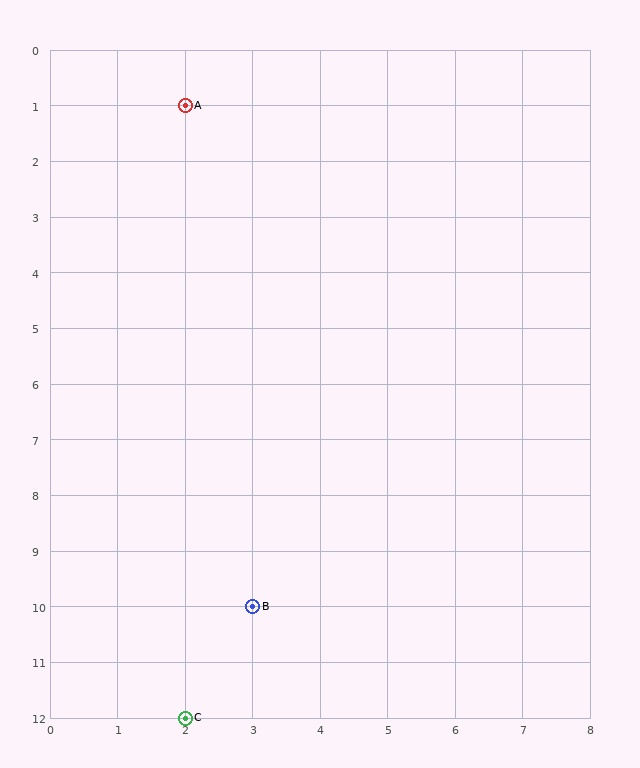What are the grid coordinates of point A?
Point A is at grid coordinates (2, 1).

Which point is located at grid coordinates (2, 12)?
Point C is at (2, 12).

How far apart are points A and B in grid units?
Points A and B are 1 column and 9 rows apart (about 9.1 grid units diagonally).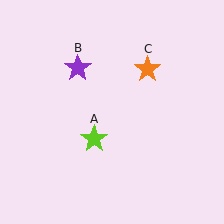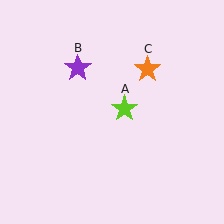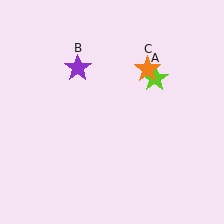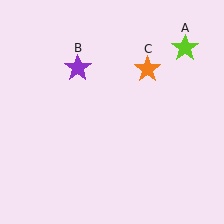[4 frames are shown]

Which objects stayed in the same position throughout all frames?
Purple star (object B) and orange star (object C) remained stationary.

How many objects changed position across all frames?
1 object changed position: lime star (object A).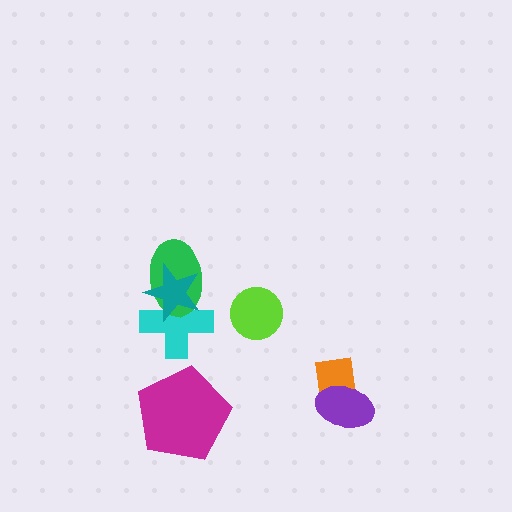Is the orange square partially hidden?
Yes, it is partially covered by another shape.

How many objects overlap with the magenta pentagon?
0 objects overlap with the magenta pentagon.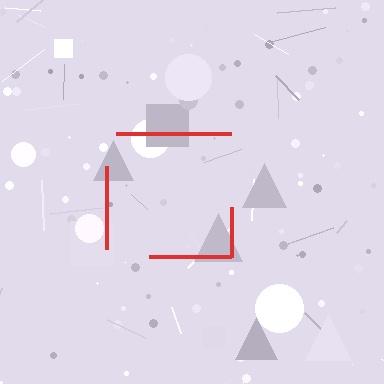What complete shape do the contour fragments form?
The contour fragments form a square.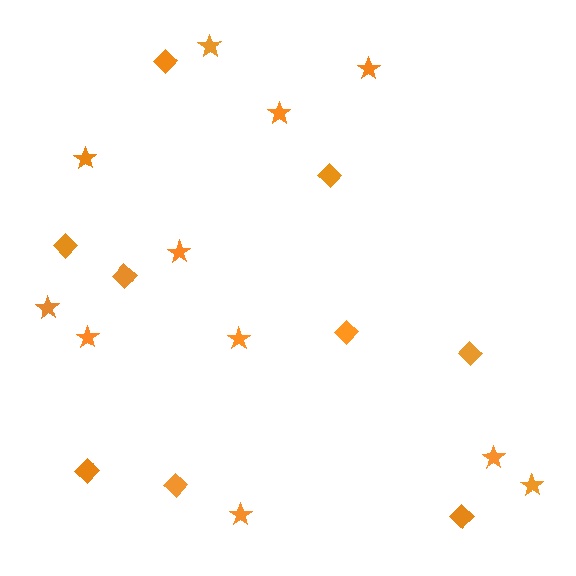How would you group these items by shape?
There are 2 groups: one group of stars (11) and one group of diamonds (9).